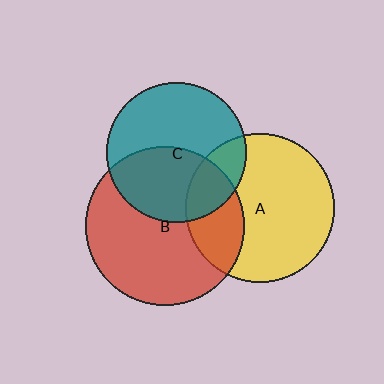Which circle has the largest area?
Circle B (red).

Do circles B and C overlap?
Yes.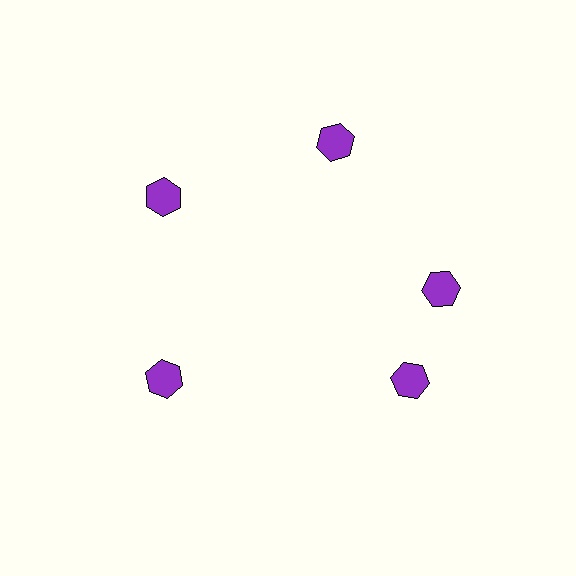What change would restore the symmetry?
The symmetry would be restored by rotating it back into even spacing with its neighbors so that all 5 hexagons sit at equal angles and equal distance from the center.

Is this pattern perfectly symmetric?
No. The 5 purple hexagons are arranged in a ring, but one element near the 5 o'clock position is rotated out of alignment along the ring, breaking the 5-fold rotational symmetry.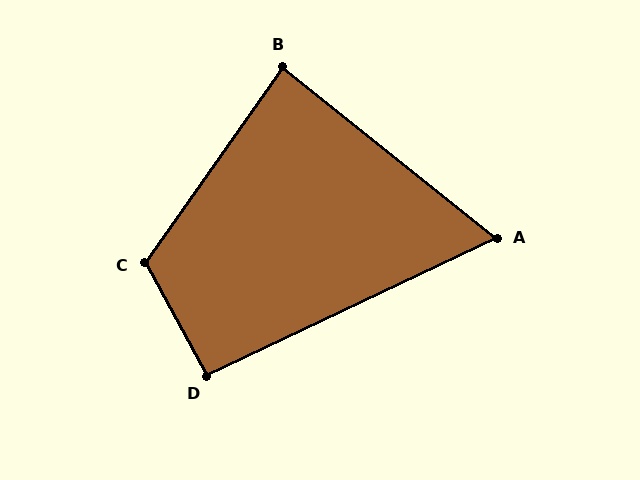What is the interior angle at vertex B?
Approximately 87 degrees (approximately right).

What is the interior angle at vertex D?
Approximately 93 degrees (approximately right).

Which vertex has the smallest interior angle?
A, at approximately 64 degrees.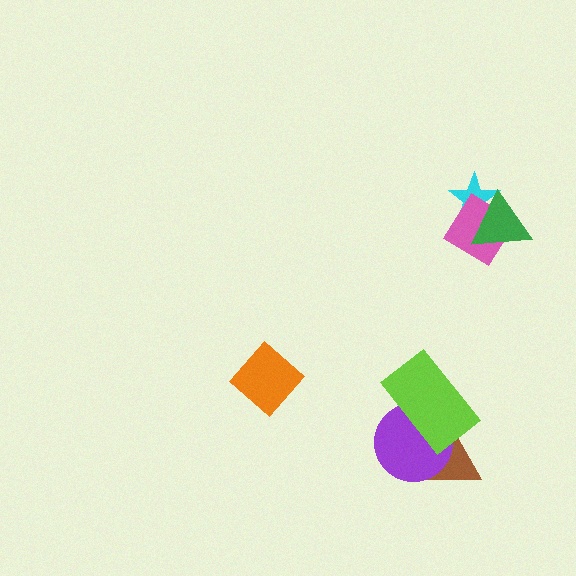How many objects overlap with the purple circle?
2 objects overlap with the purple circle.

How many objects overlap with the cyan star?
2 objects overlap with the cyan star.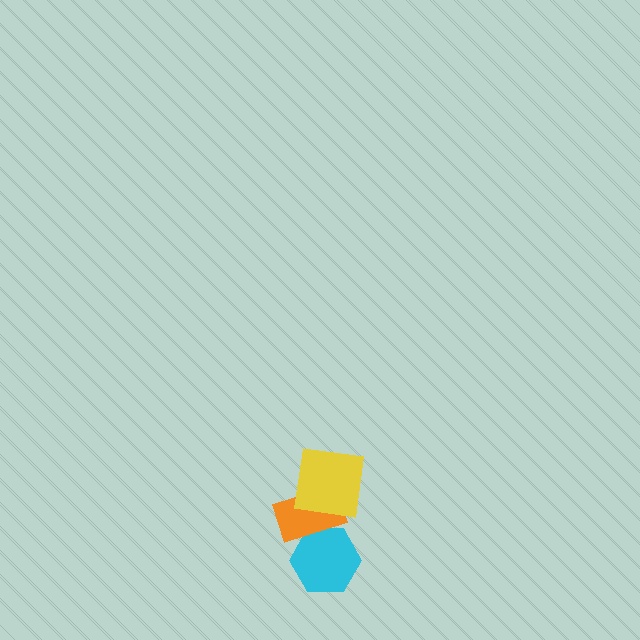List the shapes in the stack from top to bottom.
From top to bottom: the yellow square, the orange rectangle, the cyan hexagon.